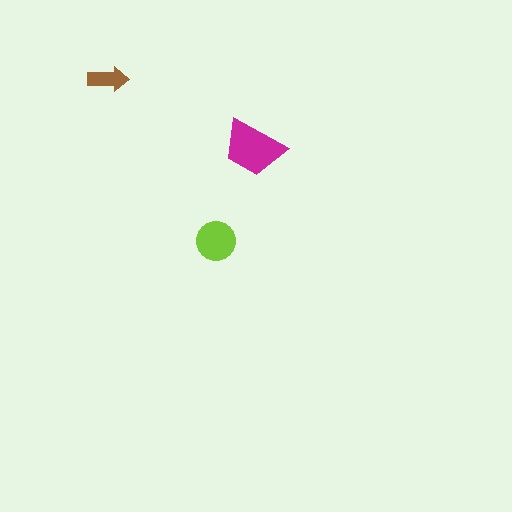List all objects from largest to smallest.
The magenta trapezoid, the lime circle, the brown arrow.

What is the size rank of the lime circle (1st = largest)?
2nd.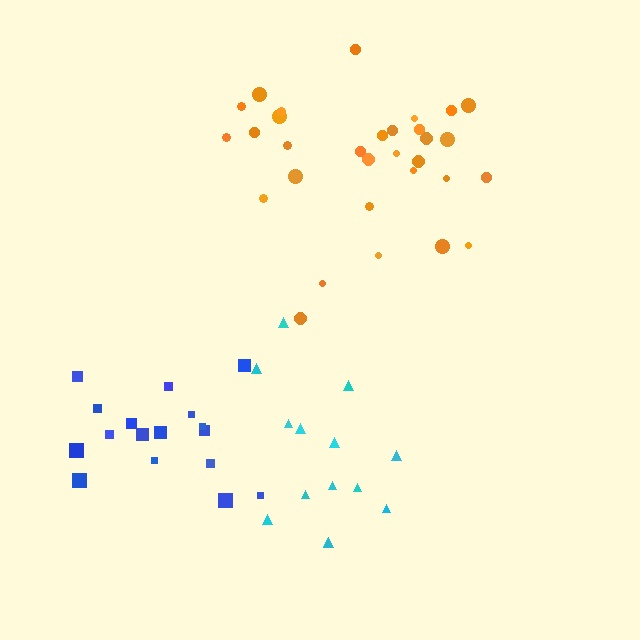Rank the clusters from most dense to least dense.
blue, cyan, orange.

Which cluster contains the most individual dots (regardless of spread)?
Orange (31).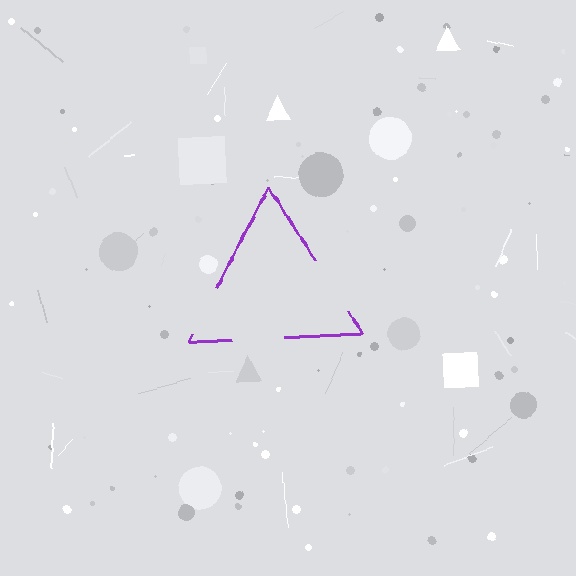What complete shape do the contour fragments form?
The contour fragments form a triangle.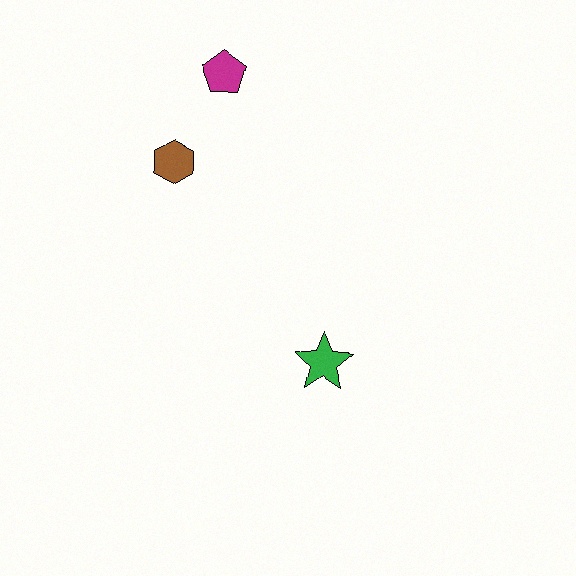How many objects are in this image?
There are 3 objects.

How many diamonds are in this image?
There are no diamonds.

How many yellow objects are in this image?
There are no yellow objects.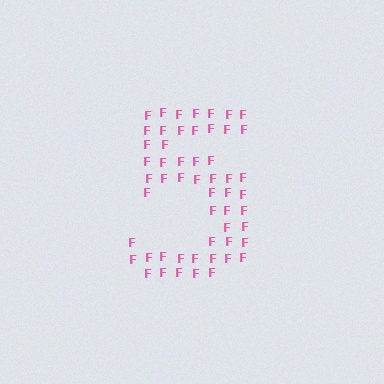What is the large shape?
The large shape is the digit 5.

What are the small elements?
The small elements are letter F's.